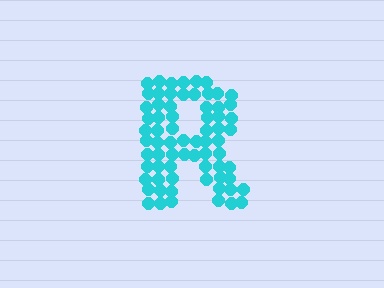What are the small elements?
The small elements are circles.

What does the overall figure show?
The overall figure shows the letter R.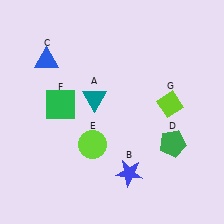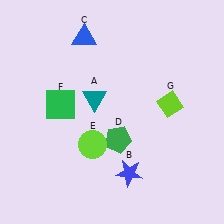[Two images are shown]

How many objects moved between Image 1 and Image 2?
2 objects moved between the two images.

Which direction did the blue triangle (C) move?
The blue triangle (C) moved right.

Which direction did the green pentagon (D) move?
The green pentagon (D) moved left.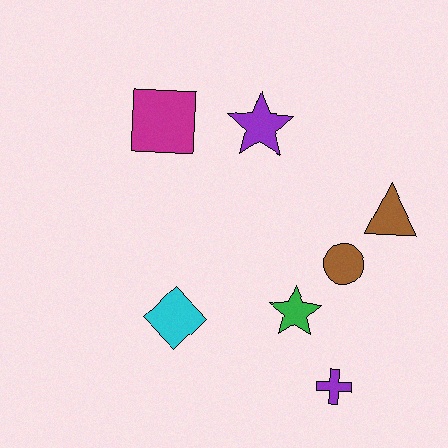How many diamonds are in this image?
There is 1 diamond.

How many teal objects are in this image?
There are no teal objects.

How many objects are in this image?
There are 7 objects.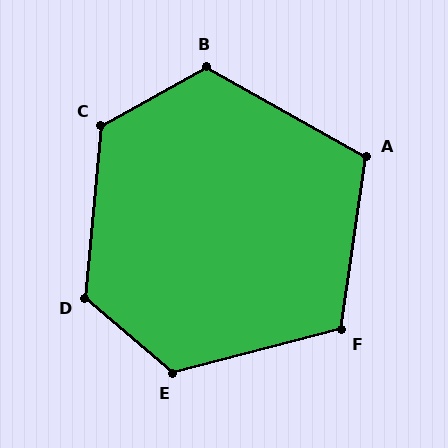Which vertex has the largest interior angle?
D, at approximately 125 degrees.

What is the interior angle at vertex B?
Approximately 122 degrees (obtuse).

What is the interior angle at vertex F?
Approximately 113 degrees (obtuse).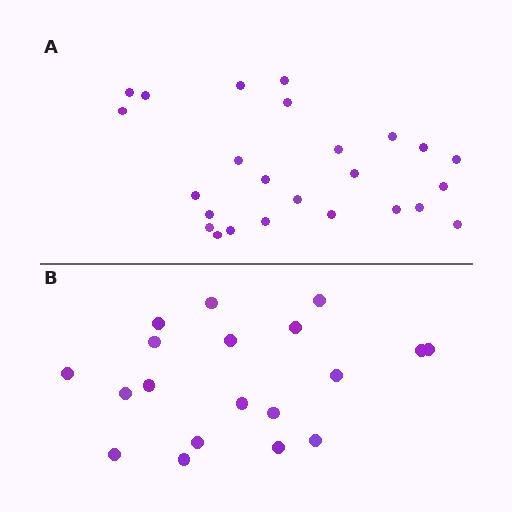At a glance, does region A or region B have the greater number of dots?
Region A (the top region) has more dots.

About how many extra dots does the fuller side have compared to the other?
Region A has about 6 more dots than region B.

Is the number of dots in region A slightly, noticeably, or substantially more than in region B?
Region A has noticeably more, but not dramatically so. The ratio is roughly 1.3 to 1.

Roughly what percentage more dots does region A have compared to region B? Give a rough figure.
About 30% more.